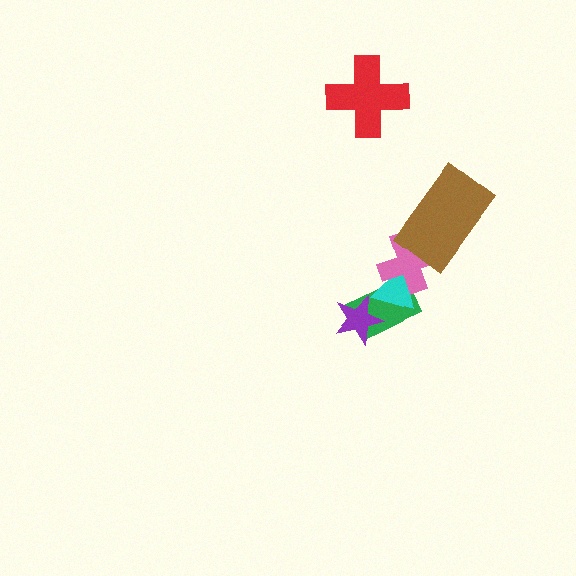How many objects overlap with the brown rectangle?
1 object overlaps with the brown rectangle.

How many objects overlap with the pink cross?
3 objects overlap with the pink cross.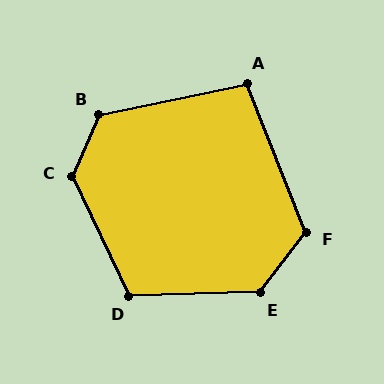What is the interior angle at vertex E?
Approximately 129 degrees (obtuse).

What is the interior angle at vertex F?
Approximately 121 degrees (obtuse).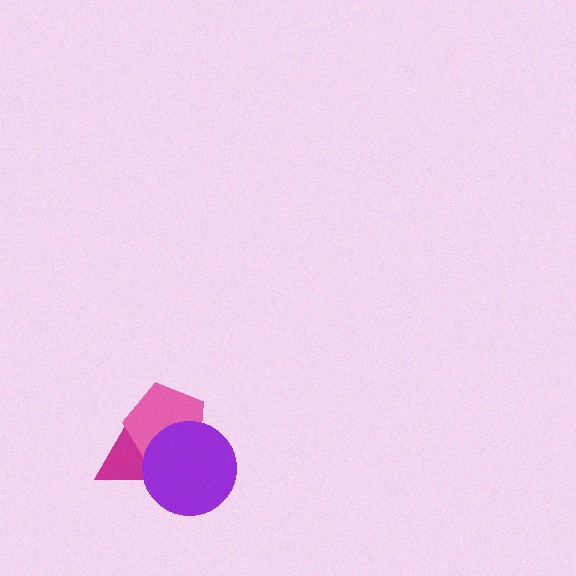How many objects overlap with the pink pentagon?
2 objects overlap with the pink pentagon.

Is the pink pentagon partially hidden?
Yes, it is partially covered by another shape.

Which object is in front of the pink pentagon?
The purple circle is in front of the pink pentagon.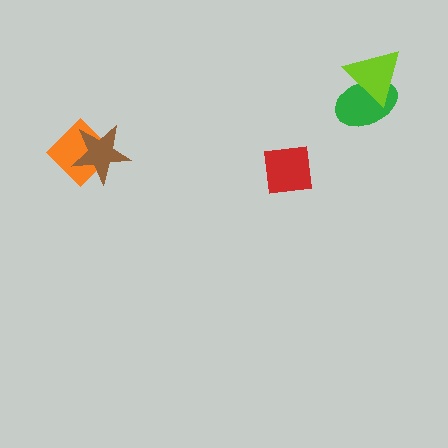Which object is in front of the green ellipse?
The lime triangle is in front of the green ellipse.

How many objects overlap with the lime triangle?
1 object overlaps with the lime triangle.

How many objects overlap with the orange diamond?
1 object overlaps with the orange diamond.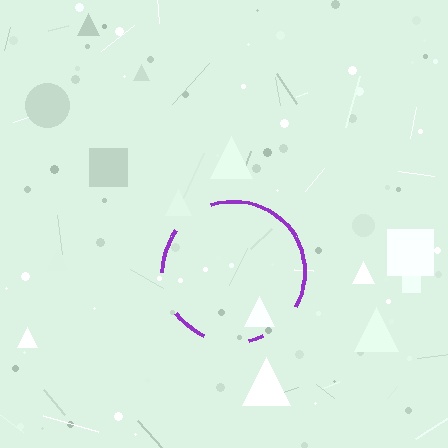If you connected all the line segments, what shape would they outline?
They would outline a circle.